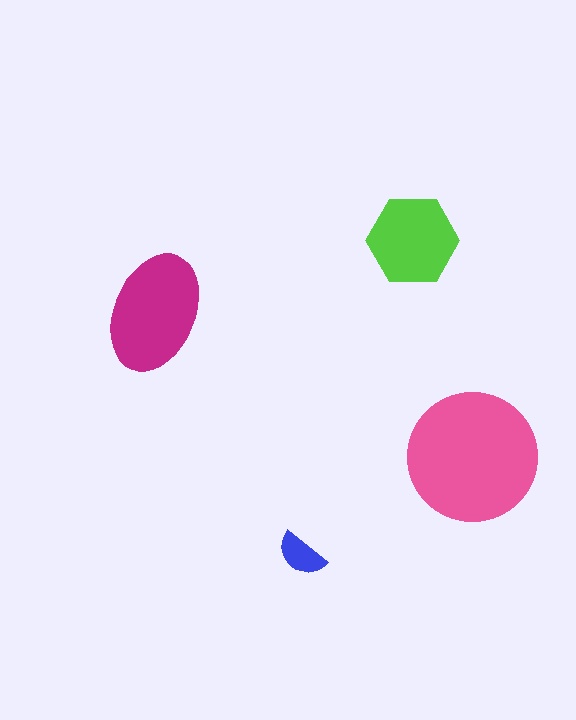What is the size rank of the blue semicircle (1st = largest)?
4th.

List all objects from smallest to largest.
The blue semicircle, the lime hexagon, the magenta ellipse, the pink circle.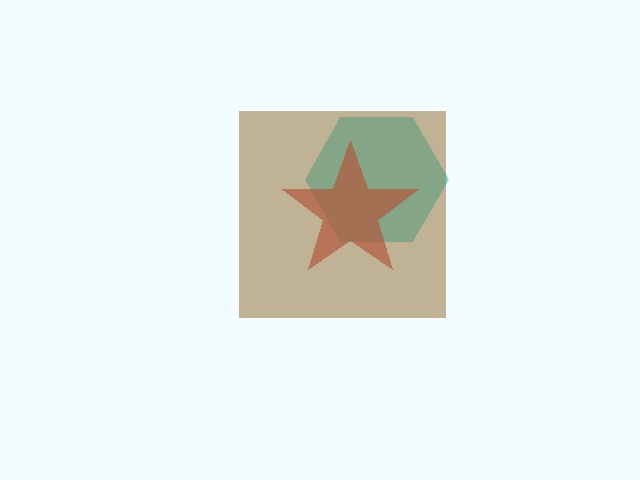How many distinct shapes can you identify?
There are 3 distinct shapes: a cyan hexagon, a red star, a brown square.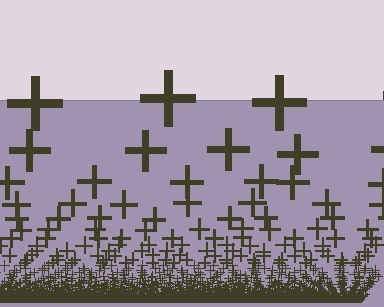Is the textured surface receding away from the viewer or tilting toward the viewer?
The surface appears to tilt toward the viewer. Texture elements get larger and sparser toward the top.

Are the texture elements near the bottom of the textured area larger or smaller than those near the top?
Smaller. The gradient is inverted — elements near the bottom are smaller and denser.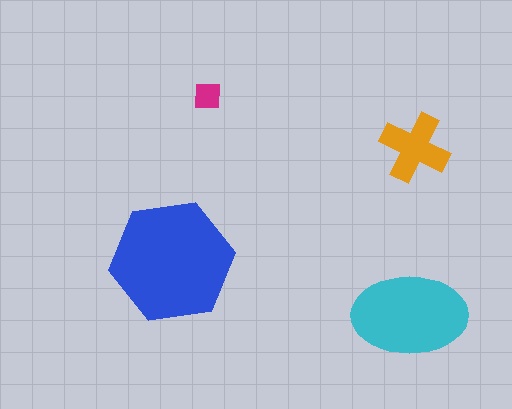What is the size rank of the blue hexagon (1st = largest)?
1st.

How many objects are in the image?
There are 4 objects in the image.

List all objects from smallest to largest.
The magenta square, the orange cross, the cyan ellipse, the blue hexagon.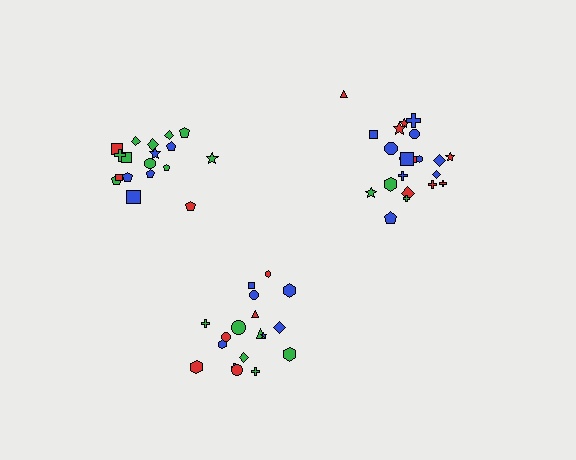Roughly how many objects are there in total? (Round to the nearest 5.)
Roughly 60 objects in total.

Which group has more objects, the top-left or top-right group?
The top-right group.